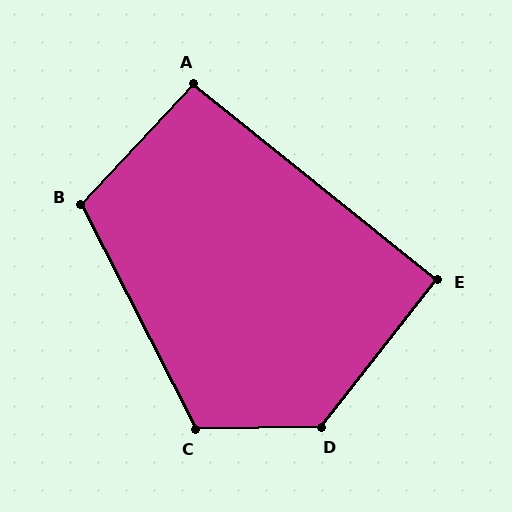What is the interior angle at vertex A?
Approximately 94 degrees (approximately right).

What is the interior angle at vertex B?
Approximately 110 degrees (obtuse).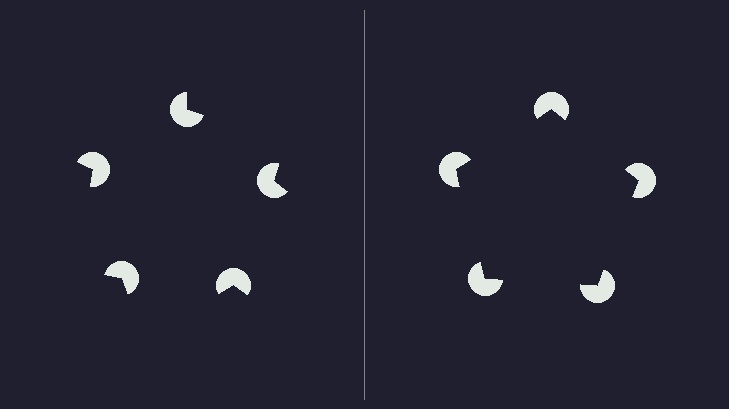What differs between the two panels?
The pac-man discs are positioned identically on both sides; only the wedge orientations differ. On the right they align to a pentagon; on the left they are misaligned.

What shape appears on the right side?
An illusory pentagon.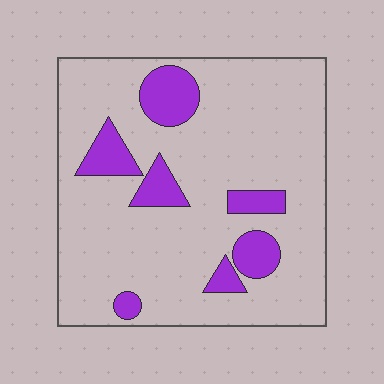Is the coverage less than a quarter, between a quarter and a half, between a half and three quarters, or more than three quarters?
Less than a quarter.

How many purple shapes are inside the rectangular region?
7.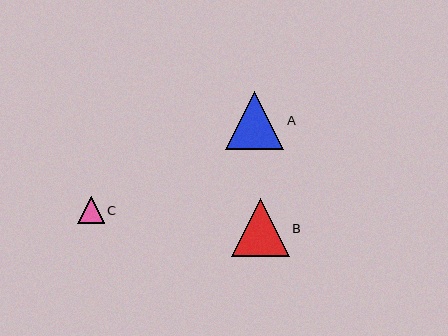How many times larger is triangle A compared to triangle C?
Triangle A is approximately 2.2 times the size of triangle C.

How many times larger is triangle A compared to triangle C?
Triangle A is approximately 2.2 times the size of triangle C.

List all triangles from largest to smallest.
From largest to smallest: A, B, C.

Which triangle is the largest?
Triangle A is the largest with a size of approximately 58 pixels.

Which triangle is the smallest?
Triangle C is the smallest with a size of approximately 26 pixels.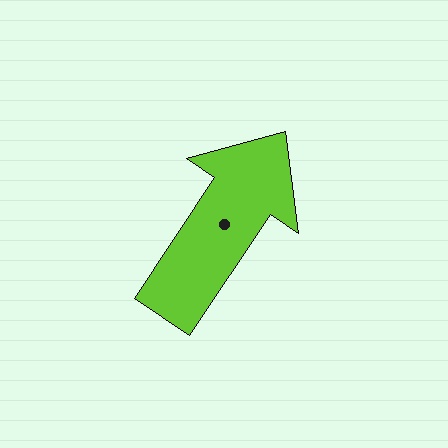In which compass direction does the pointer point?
Northeast.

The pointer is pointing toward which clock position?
Roughly 1 o'clock.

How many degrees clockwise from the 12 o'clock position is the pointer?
Approximately 34 degrees.